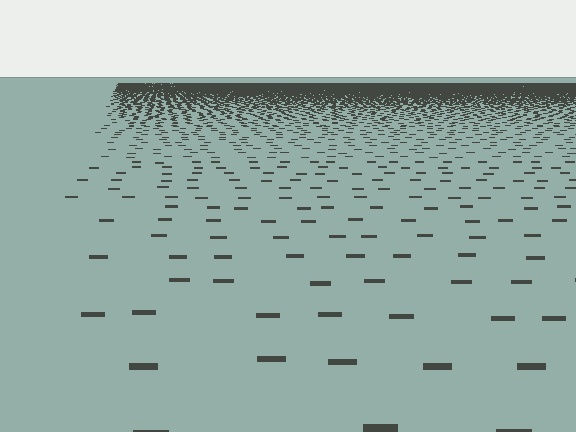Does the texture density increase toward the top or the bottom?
Density increases toward the top.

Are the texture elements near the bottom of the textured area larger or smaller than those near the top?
Larger. Near the bottom, elements are closer to the viewer and appear at a bigger on-screen size.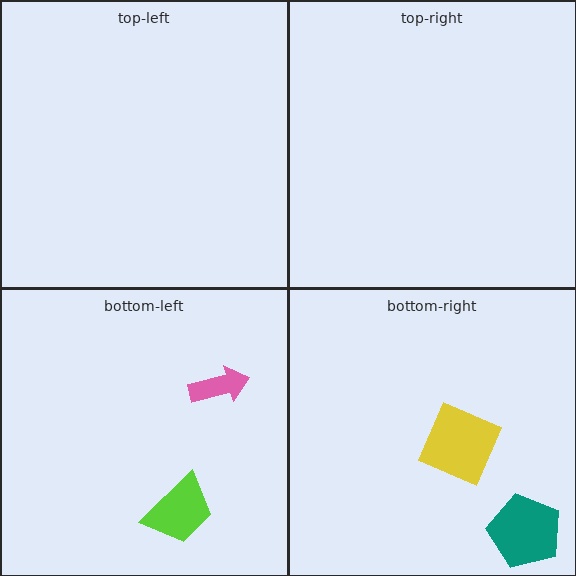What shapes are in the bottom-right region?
The teal pentagon, the yellow diamond.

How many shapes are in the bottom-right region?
2.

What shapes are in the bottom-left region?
The lime trapezoid, the pink arrow.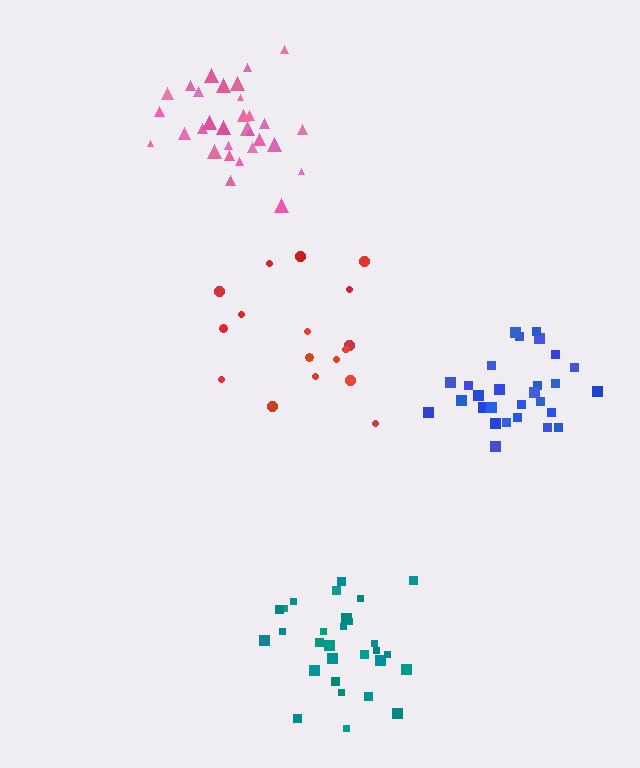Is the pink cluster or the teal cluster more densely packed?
Pink.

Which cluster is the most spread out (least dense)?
Red.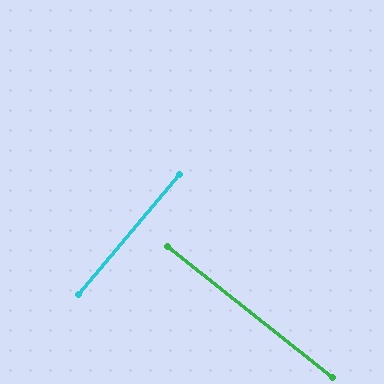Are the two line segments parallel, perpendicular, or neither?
Perpendicular — they meet at approximately 88°.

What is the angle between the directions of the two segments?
Approximately 88 degrees.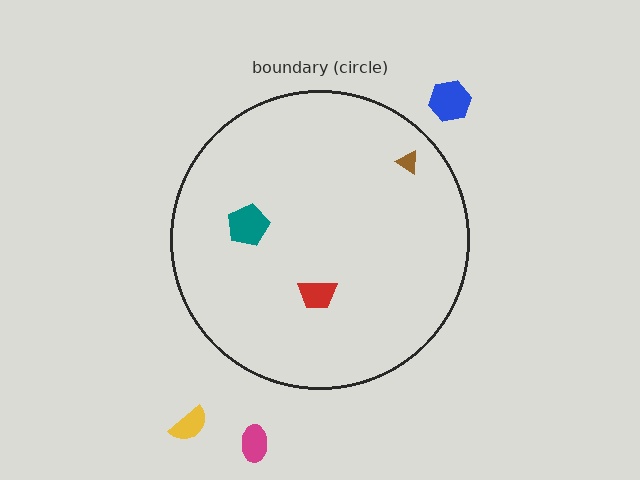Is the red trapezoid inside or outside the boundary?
Inside.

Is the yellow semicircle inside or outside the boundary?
Outside.